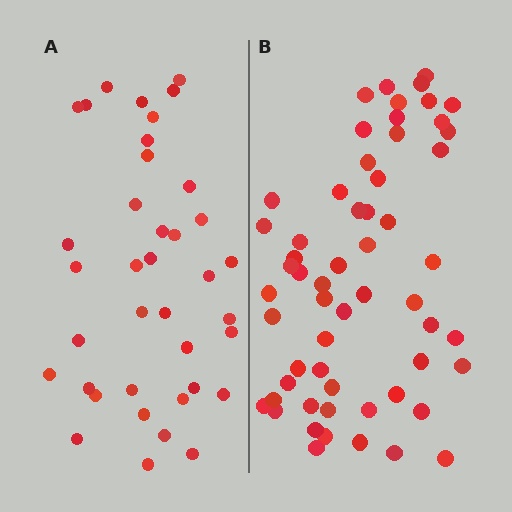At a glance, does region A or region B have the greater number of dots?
Region B (the right region) has more dots.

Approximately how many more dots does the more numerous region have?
Region B has approximately 20 more dots than region A.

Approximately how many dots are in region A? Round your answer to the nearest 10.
About 40 dots. (The exact count is 38, which rounds to 40.)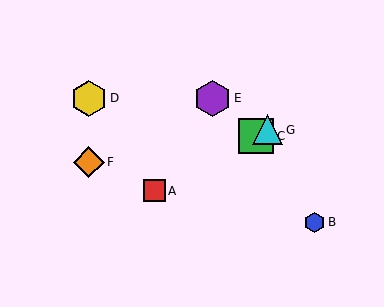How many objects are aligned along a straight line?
3 objects (A, C, G) are aligned along a straight line.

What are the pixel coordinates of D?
Object D is at (89, 98).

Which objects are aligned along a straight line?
Objects A, C, G are aligned along a straight line.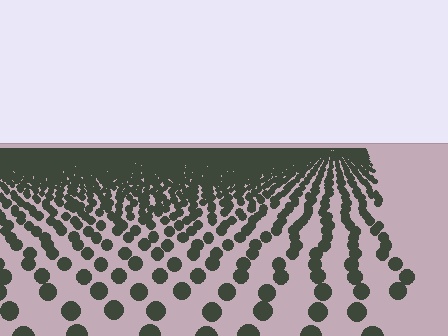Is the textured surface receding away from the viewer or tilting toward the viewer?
The surface is receding away from the viewer. Texture elements get smaller and denser toward the top.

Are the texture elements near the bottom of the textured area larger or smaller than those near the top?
Larger. Near the bottom, elements are closer to the viewer and appear at a bigger on-screen size.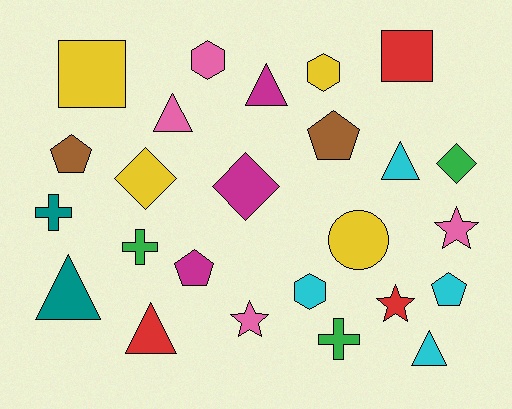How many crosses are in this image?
There are 3 crosses.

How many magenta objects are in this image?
There are 3 magenta objects.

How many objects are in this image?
There are 25 objects.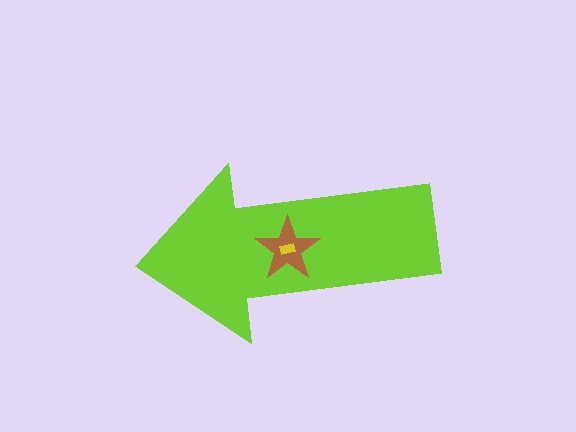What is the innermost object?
The yellow rectangle.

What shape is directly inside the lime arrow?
The brown star.